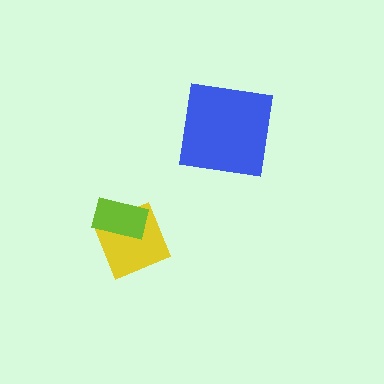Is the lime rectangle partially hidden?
No, no other shape covers it.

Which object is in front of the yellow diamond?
The lime rectangle is in front of the yellow diamond.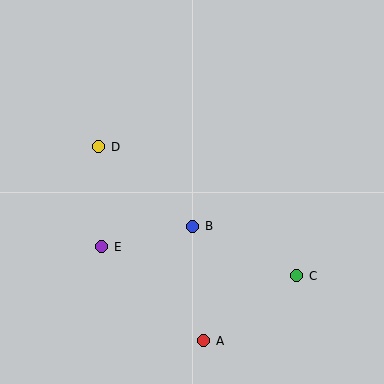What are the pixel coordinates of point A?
Point A is at (204, 341).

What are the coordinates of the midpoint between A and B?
The midpoint between A and B is at (198, 284).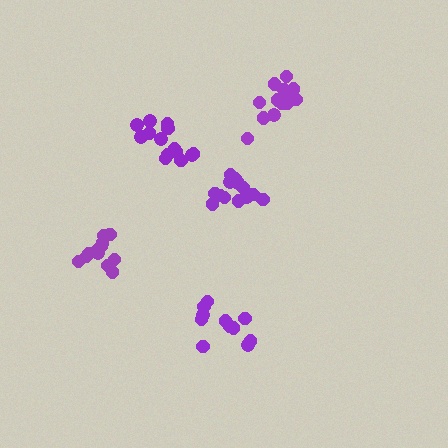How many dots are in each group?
Group 1: 14 dots, Group 2: 12 dots, Group 3: 15 dots, Group 4: 11 dots, Group 5: 14 dots (66 total).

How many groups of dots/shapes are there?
There are 5 groups.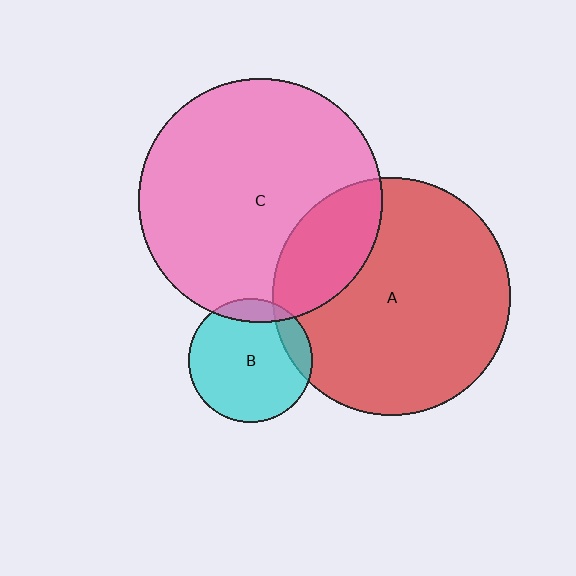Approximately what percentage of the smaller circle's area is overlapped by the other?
Approximately 10%.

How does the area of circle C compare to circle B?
Approximately 3.8 times.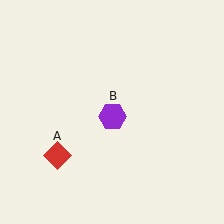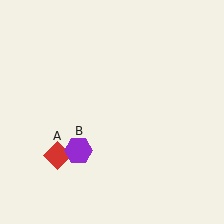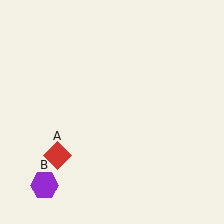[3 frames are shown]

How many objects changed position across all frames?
1 object changed position: purple hexagon (object B).